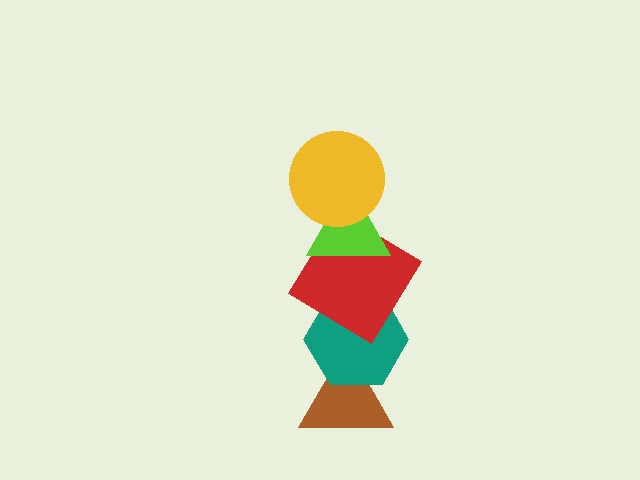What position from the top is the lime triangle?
The lime triangle is 2nd from the top.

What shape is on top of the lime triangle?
The yellow circle is on top of the lime triangle.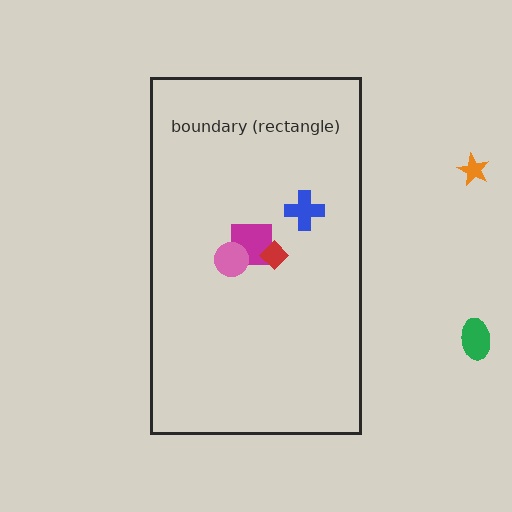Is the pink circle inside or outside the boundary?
Inside.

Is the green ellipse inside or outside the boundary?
Outside.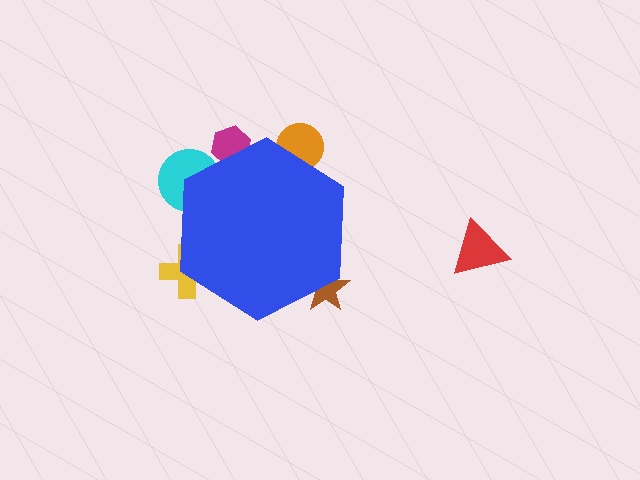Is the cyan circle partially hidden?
Yes, the cyan circle is partially hidden behind the blue hexagon.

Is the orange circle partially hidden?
Yes, the orange circle is partially hidden behind the blue hexagon.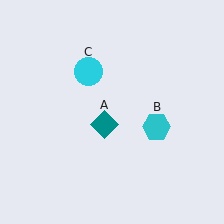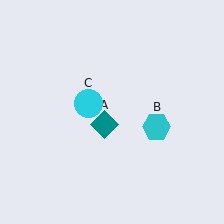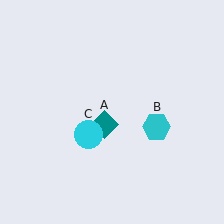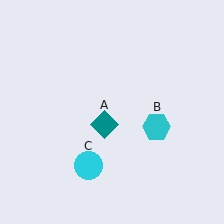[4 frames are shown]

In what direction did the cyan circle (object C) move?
The cyan circle (object C) moved down.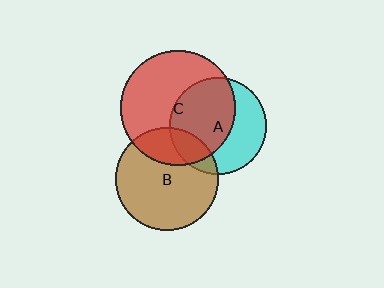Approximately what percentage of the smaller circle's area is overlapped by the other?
Approximately 25%.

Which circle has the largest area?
Circle C (red).